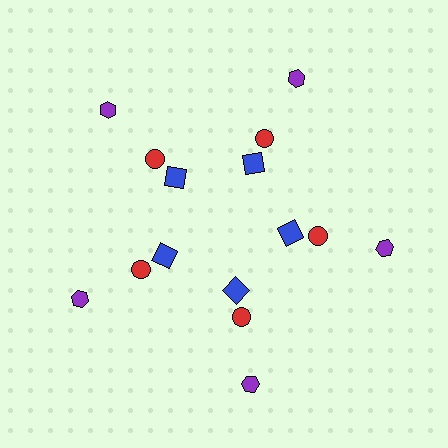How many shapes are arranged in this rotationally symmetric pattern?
There are 15 shapes, arranged in 5 groups of 3.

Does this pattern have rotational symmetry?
Yes, this pattern has 5-fold rotational symmetry. It looks the same after rotating 72 degrees around the center.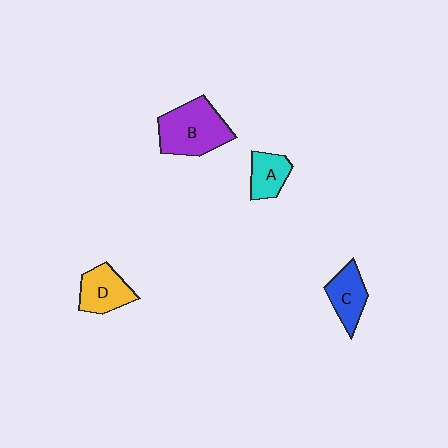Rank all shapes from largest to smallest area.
From largest to smallest: B (purple), D (yellow), C (blue), A (cyan).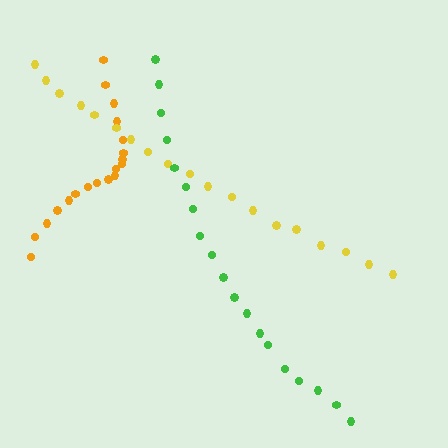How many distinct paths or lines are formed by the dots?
There are 3 distinct paths.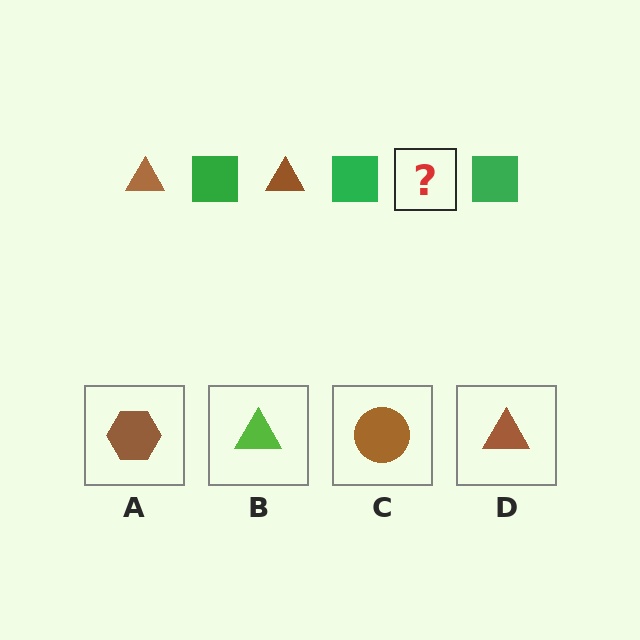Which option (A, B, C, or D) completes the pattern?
D.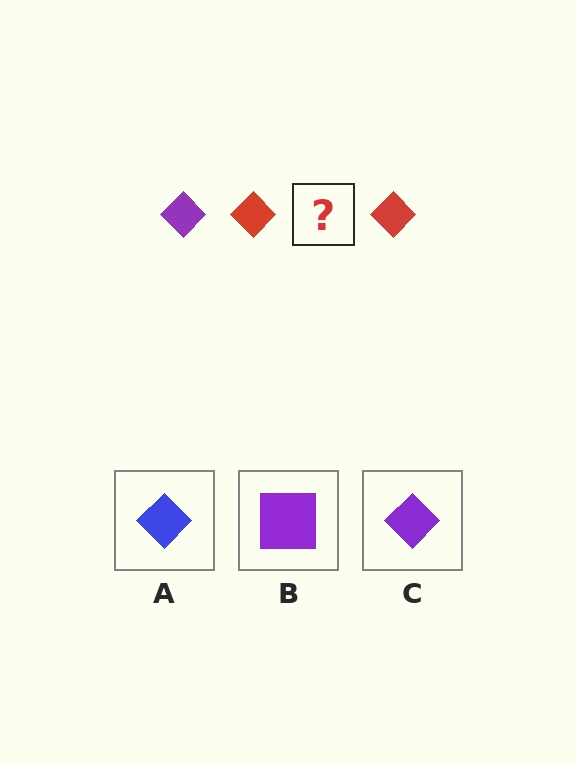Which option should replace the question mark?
Option C.